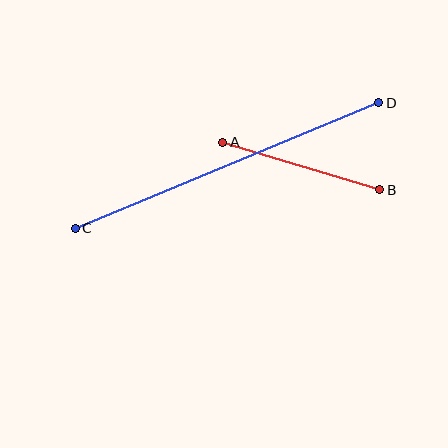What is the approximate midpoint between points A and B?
The midpoint is at approximately (301, 166) pixels.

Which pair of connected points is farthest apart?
Points C and D are farthest apart.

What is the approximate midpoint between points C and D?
The midpoint is at approximately (227, 166) pixels.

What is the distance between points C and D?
The distance is approximately 328 pixels.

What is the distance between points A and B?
The distance is approximately 164 pixels.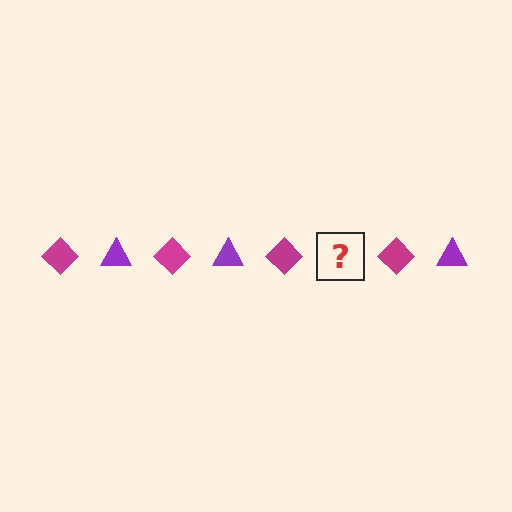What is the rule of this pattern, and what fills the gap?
The rule is that the pattern alternates between magenta diamond and purple triangle. The gap should be filled with a purple triangle.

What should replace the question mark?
The question mark should be replaced with a purple triangle.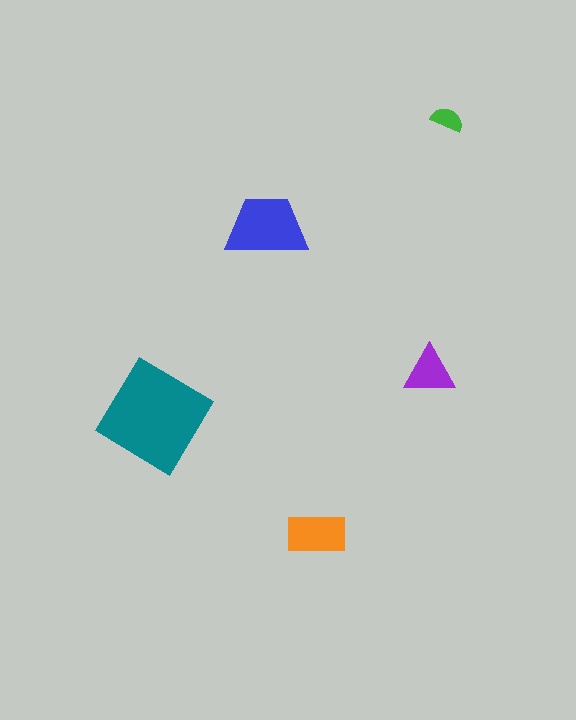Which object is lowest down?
The orange rectangle is bottommost.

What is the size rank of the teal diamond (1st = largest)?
1st.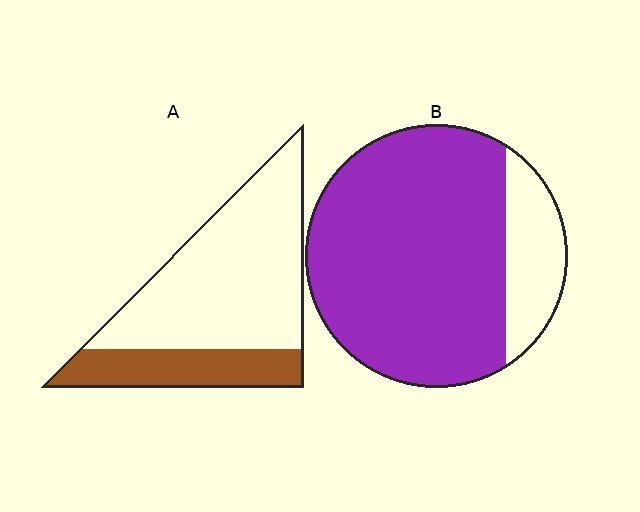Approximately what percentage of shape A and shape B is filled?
A is approximately 25% and B is approximately 80%.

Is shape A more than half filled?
No.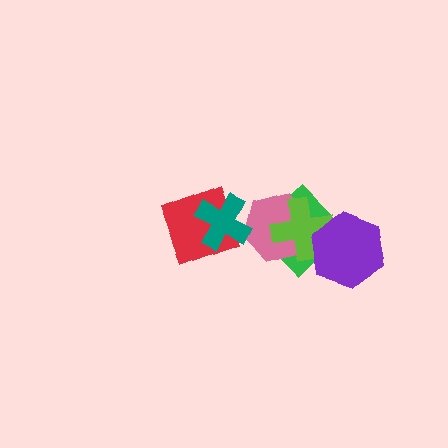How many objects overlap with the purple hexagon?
2 objects overlap with the purple hexagon.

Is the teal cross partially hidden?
No, no other shape covers it.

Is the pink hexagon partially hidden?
Yes, it is partially covered by another shape.